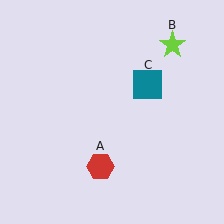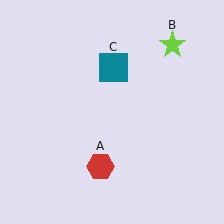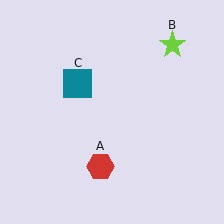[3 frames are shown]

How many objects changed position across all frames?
1 object changed position: teal square (object C).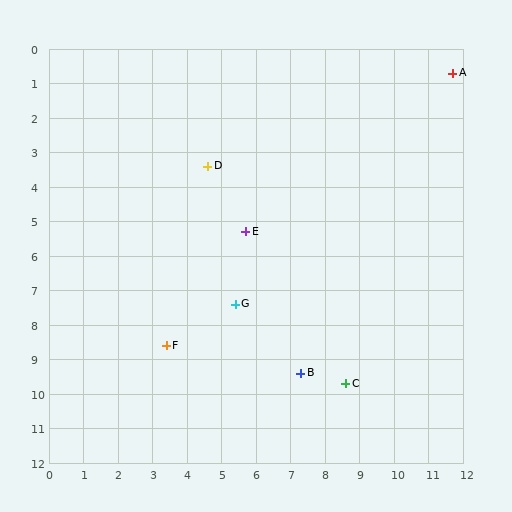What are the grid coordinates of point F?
Point F is at approximately (3.4, 8.6).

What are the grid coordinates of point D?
Point D is at approximately (4.6, 3.4).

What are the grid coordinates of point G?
Point G is at approximately (5.4, 7.4).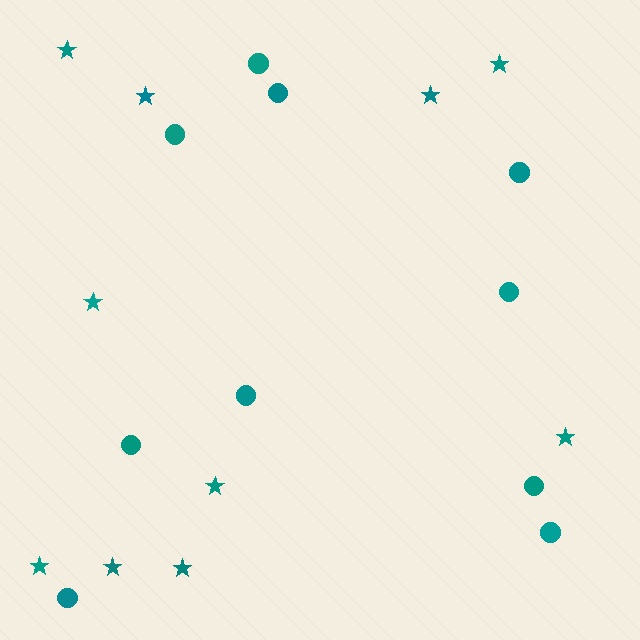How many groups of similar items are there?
There are 2 groups: one group of stars (10) and one group of circles (10).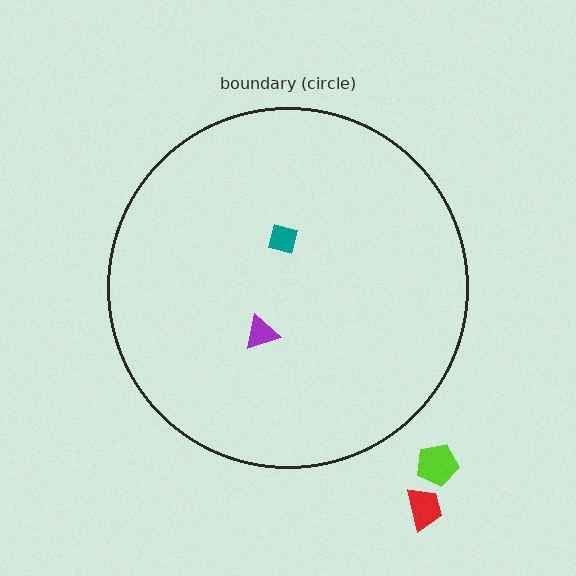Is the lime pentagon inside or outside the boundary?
Outside.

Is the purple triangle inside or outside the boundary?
Inside.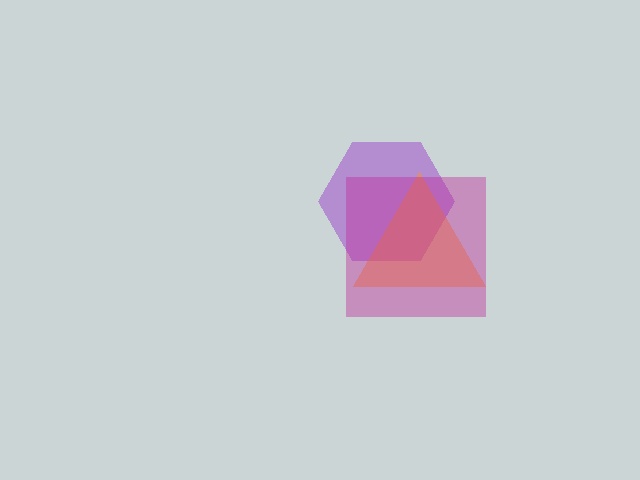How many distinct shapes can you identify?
There are 3 distinct shapes: a purple hexagon, an orange triangle, a magenta square.